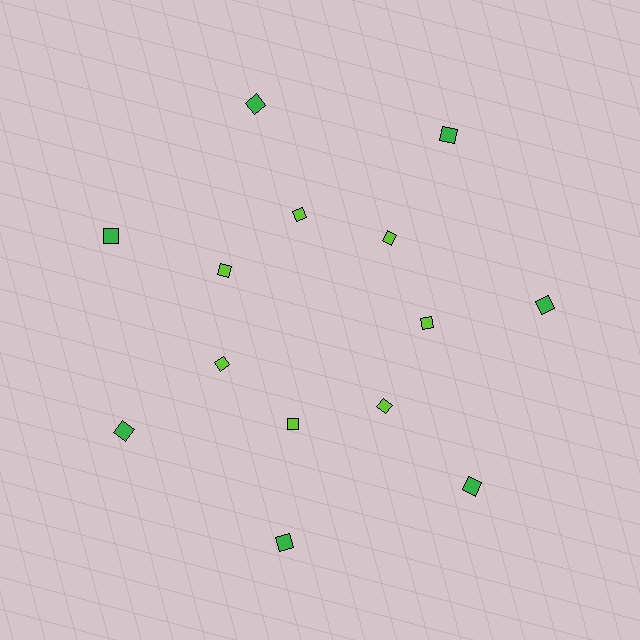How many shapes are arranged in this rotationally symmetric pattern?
There are 14 shapes, arranged in 7 groups of 2.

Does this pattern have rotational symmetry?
Yes, this pattern has 7-fold rotational symmetry. It looks the same after rotating 51 degrees around the center.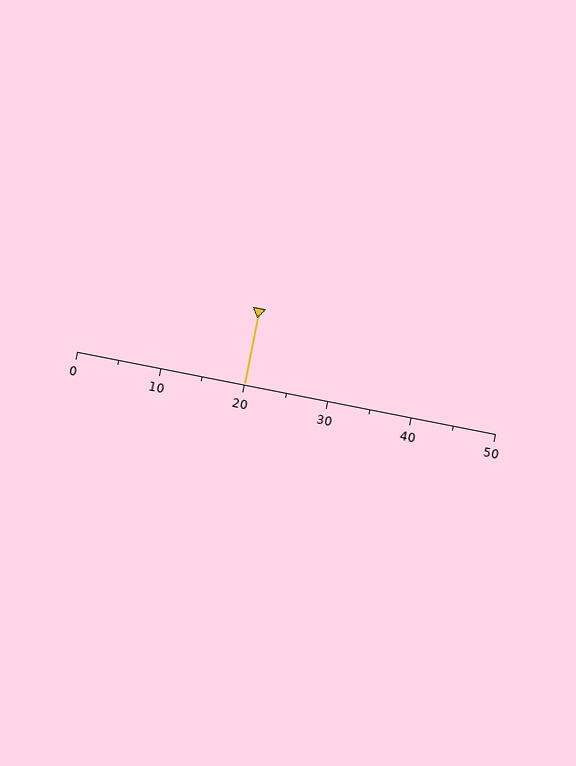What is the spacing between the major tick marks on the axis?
The major ticks are spaced 10 apart.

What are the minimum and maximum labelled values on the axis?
The axis runs from 0 to 50.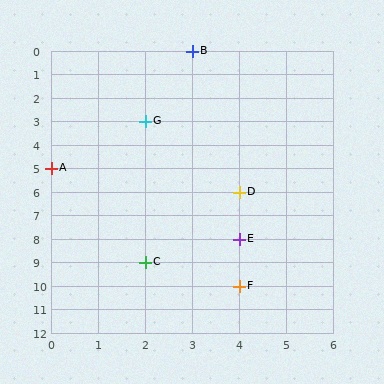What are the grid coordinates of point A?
Point A is at grid coordinates (0, 5).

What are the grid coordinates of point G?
Point G is at grid coordinates (2, 3).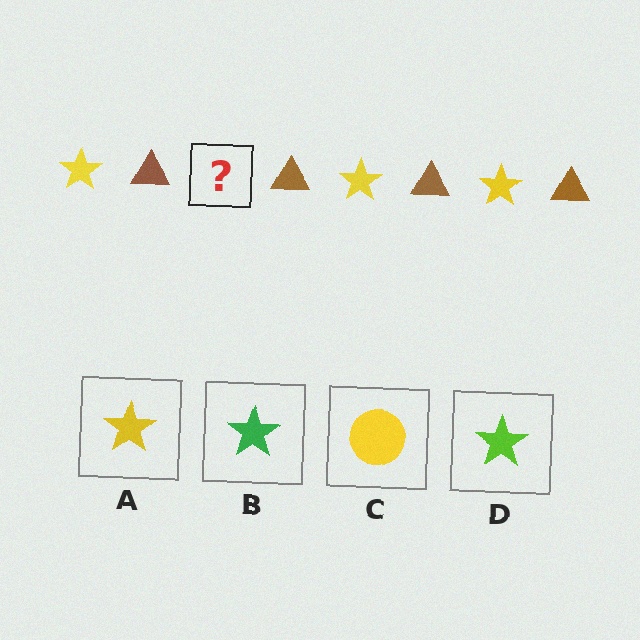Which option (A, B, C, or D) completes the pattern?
A.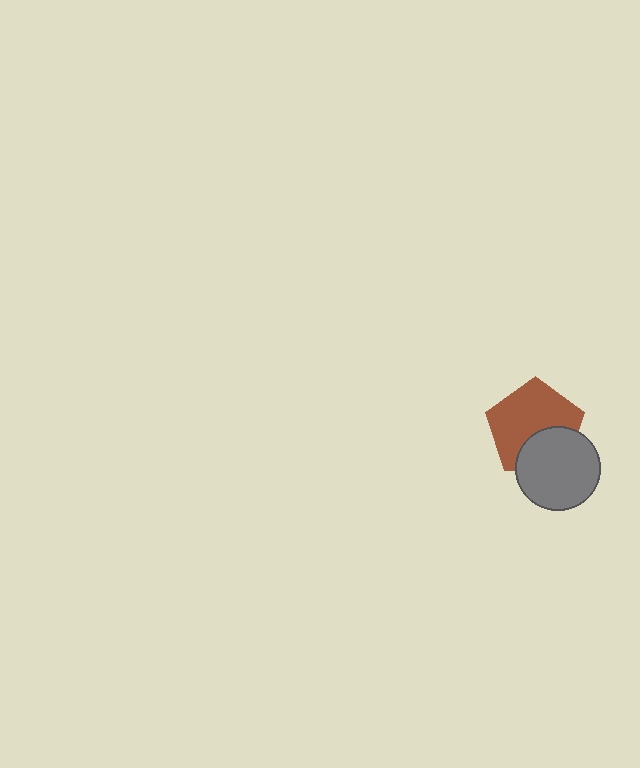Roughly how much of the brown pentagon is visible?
Most of it is visible (roughly 66%).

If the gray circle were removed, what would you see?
You would see the complete brown pentagon.